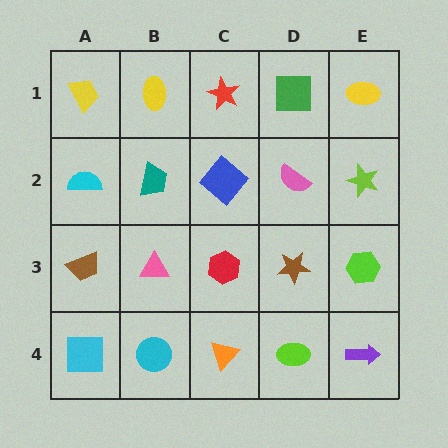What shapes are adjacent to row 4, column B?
A pink triangle (row 3, column B), a cyan square (row 4, column A), an orange triangle (row 4, column C).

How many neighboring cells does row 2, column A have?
3.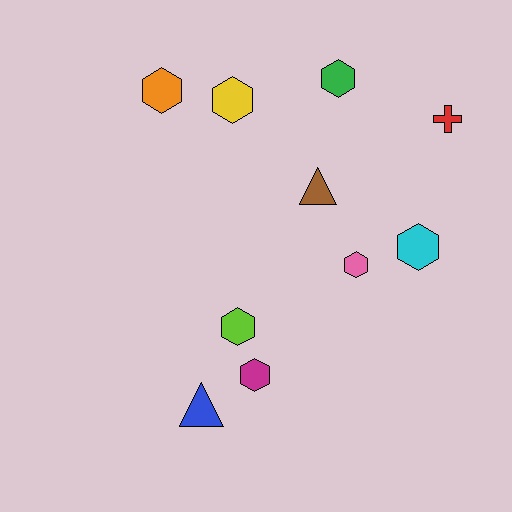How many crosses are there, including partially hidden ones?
There is 1 cross.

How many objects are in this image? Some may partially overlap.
There are 10 objects.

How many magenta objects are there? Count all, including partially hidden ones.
There is 1 magenta object.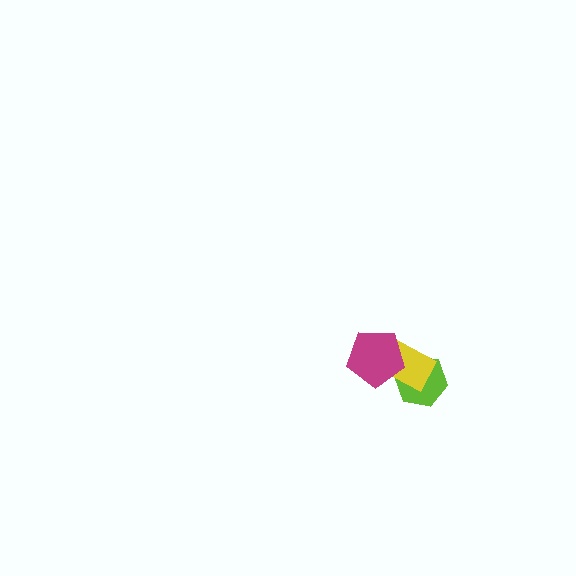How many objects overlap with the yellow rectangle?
2 objects overlap with the yellow rectangle.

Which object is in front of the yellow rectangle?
The magenta pentagon is in front of the yellow rectangle.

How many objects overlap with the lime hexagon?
2 objects overlap with the lime hexagon.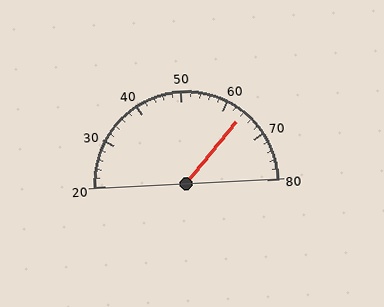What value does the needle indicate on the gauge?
The needle indicates approximately 64.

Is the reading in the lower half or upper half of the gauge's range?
The reading is in the upper half of the range (20 to 80).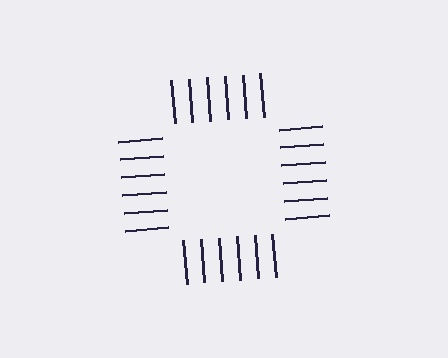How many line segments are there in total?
24 — 6 along each of the 4 edges.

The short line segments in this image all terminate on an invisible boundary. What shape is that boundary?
An illusory square — the line segments terminate on its edges but no continuous stroke is drawn.